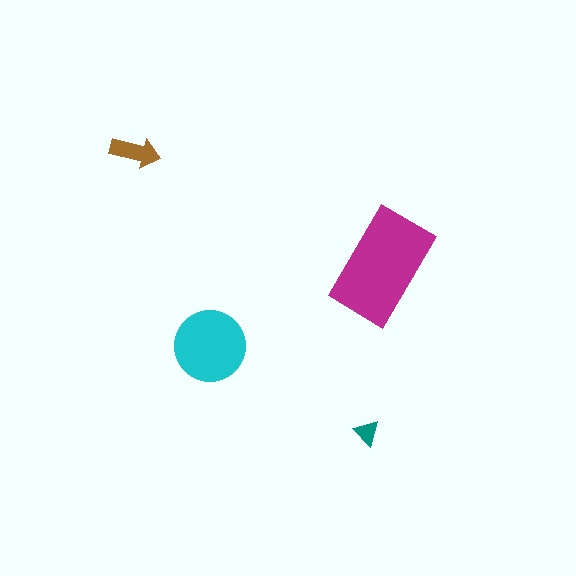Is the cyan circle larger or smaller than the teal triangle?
Larger.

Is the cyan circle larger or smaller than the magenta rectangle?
Smaller.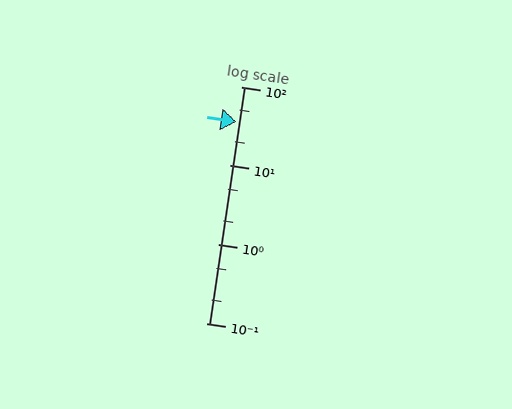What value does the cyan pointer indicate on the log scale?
The pointer indicates approximately 36.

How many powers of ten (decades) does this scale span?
The scale spans 3 decades, from 0.1 to 100.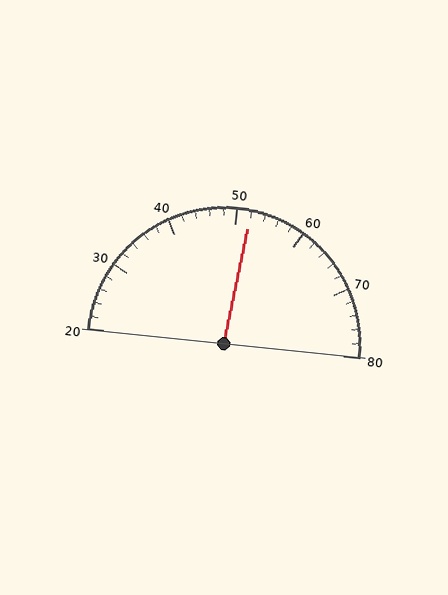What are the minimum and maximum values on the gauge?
The gauge ranges from 20 to 80.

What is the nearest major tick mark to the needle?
The nearest major tick mark is 50.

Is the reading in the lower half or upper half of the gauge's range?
The reading is in the upper half of the range (20 to 80).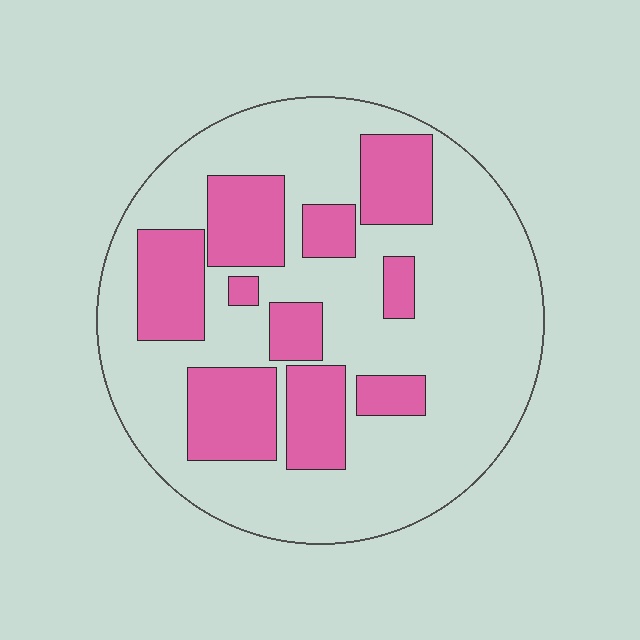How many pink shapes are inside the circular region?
10.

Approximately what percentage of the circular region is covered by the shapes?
Approximately 30%.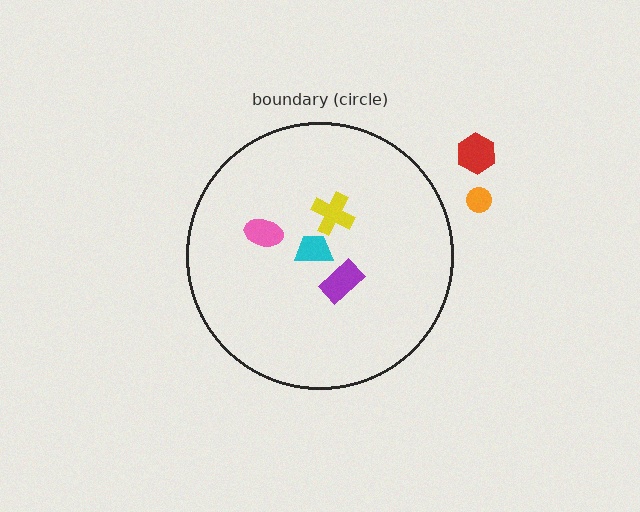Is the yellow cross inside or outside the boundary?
Inside.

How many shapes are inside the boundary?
4 inside, 2 outside.